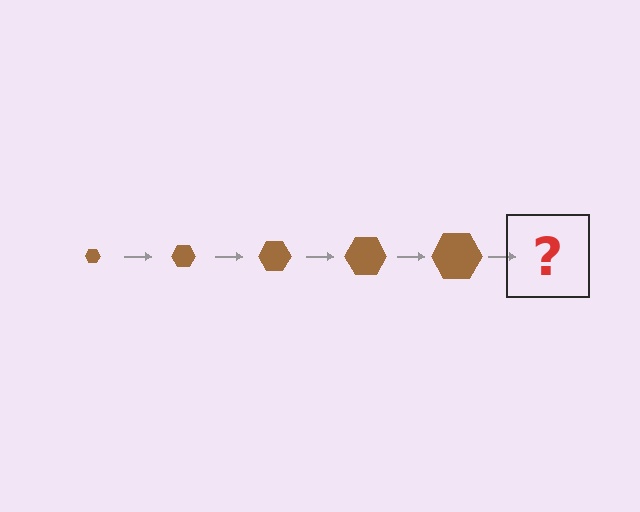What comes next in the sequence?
The next element should be a brown hexagon, larger than the previous one.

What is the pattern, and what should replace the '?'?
The pattern is that the hexagon gets progressively larger each step. The '?' should be a brown hexagon, larger than the previous one.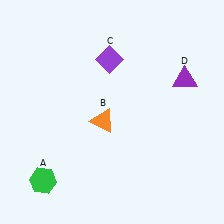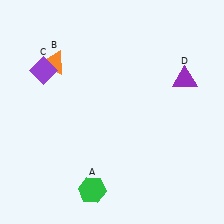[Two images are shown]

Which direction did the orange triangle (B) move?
The orange triangle (B) moved up.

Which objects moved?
The objects that moved are: the green hexagon (A), the orange triangle (B), the purple diamond (C).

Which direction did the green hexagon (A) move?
The green hexagon (A) moved right.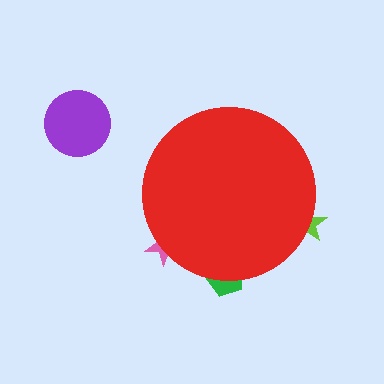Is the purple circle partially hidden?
No, the purple circle is fully visible.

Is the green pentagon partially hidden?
Yes, the green pentagon is partially hidden behind the red circle.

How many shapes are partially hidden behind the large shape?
3 shapes are partially hidden.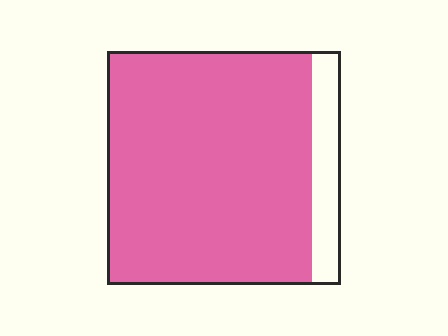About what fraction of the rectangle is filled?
About seven eighths (7/8).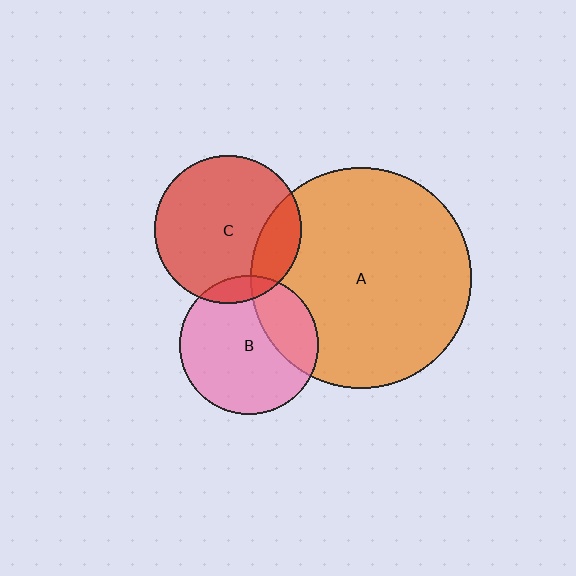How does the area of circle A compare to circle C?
Approximately 2.2 times.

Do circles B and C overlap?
Yes.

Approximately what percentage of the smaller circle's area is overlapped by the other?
Approximately 10%.